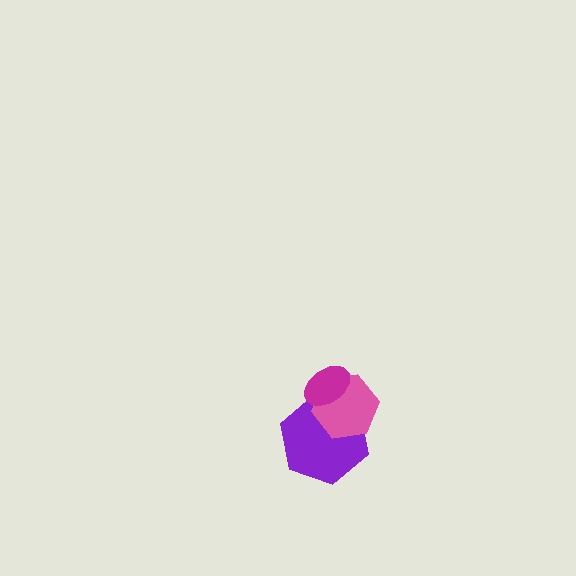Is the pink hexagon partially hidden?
Yes, it is partially covered by another shape.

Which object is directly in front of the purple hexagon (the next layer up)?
The pink hexagon is directly in front of the purple hexagon.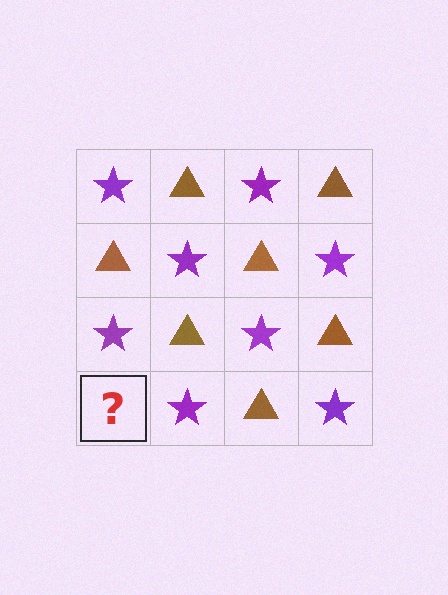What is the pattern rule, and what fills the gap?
The rule is that it alternates purple star and brown triangle in a checkerboard pattern. The gap should be filled with a brown triangle.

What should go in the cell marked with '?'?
The missing cell should contain a brown triangle.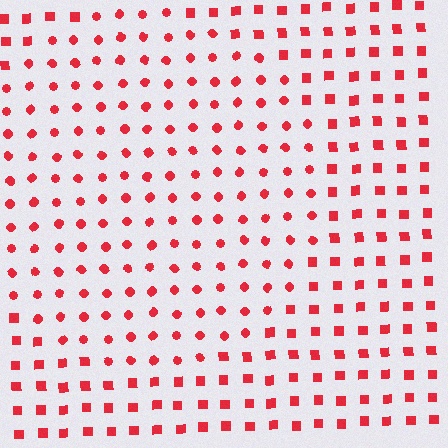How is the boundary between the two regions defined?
The boundary is defined by a change in element shape: circles inside vs. squares outside. All elements share the same color and spacing.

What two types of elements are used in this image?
The image uses circles inside the circle region and squares outside it.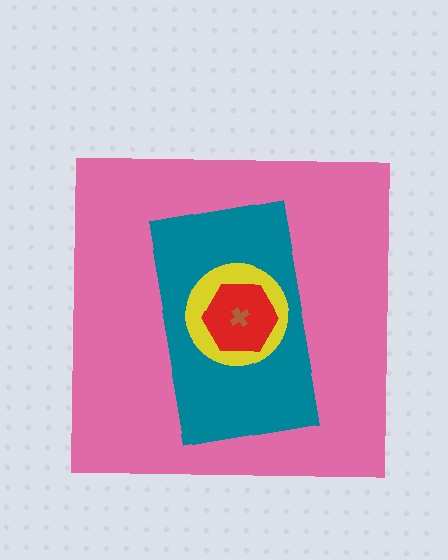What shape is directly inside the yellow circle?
The red hexagon.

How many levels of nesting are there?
5.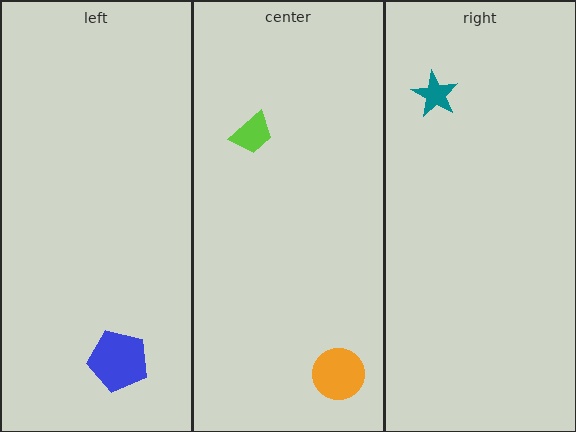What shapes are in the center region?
The orange circle, the lime trapezoid.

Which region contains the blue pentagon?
The left region.